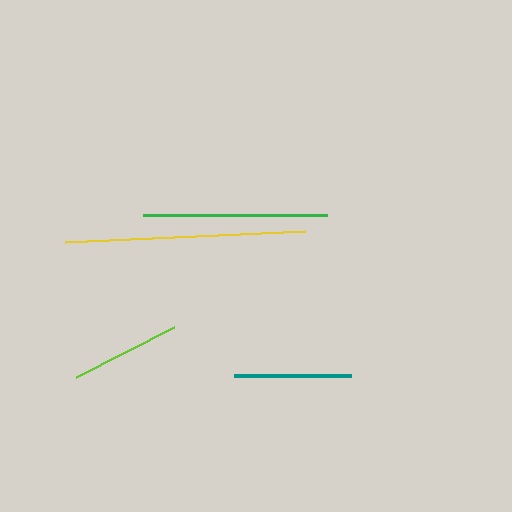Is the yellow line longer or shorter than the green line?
The yellow line is longer than the green line.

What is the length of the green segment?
The green segment is approximately 184 pixels long.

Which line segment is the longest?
The yellow line is the longest at approximately 240 pixels.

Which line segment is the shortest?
The lime line is the shortest at approximately 110 pixels.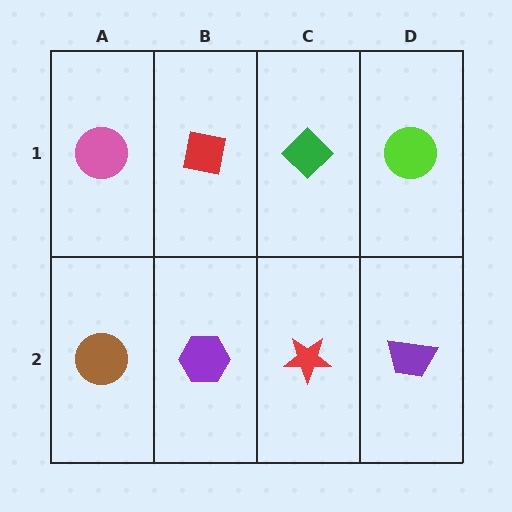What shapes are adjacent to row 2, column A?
A pink circle (row 1, column A), a purple hexagon (row 2, column B).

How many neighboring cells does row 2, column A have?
2.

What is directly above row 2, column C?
A green diamond.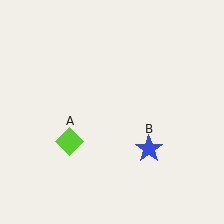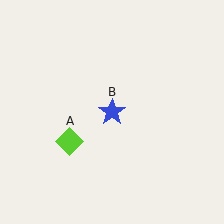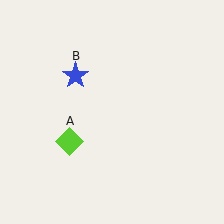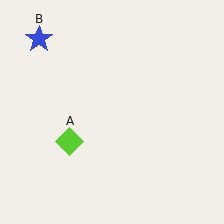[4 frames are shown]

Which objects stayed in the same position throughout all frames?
Lime diamond (object A) remained stationary.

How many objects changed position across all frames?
1 object changed position: blue star (object B).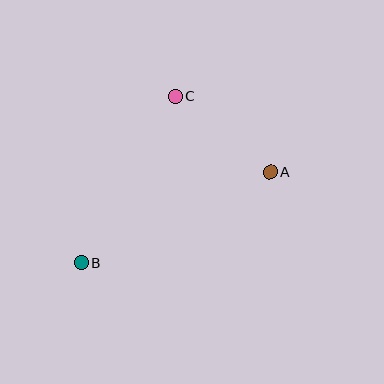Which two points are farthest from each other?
Points A and B are farthest from each other.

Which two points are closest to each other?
Points A and C are closest to each other.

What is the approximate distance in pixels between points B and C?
The distance between B and C is approximately 191 pixels.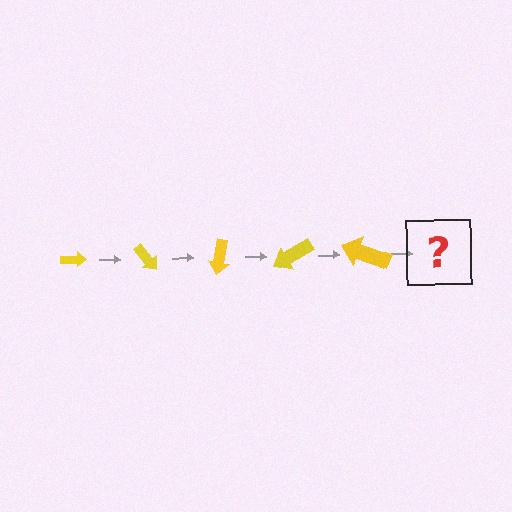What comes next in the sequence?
The next element should be an arrow, larger than the previous one and rotated 250 degrees from the start.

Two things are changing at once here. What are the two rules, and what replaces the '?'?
The two rules are that the arrow grows larger each step and it rotates 50 degrees each step. The '?' should be an arrow, larger than the previous one and rotated 250 degrees from the start.